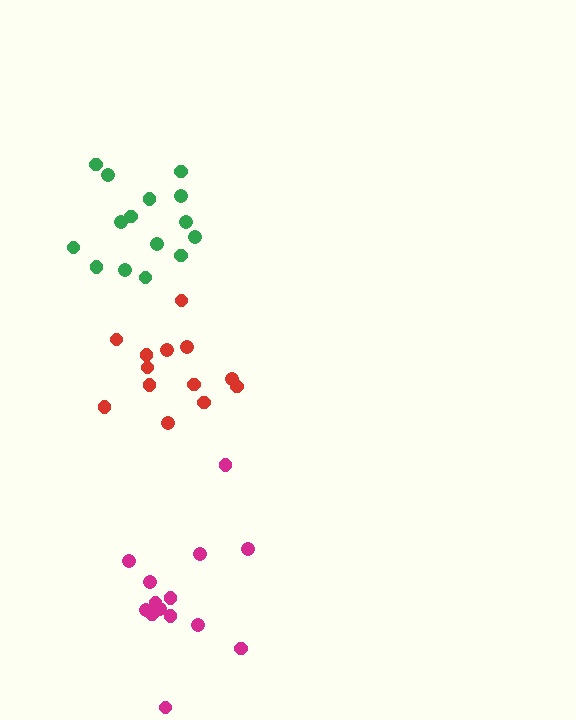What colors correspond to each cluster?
The clusters are colored: green, red, magenta.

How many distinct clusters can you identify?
There are 3 distinct clusters.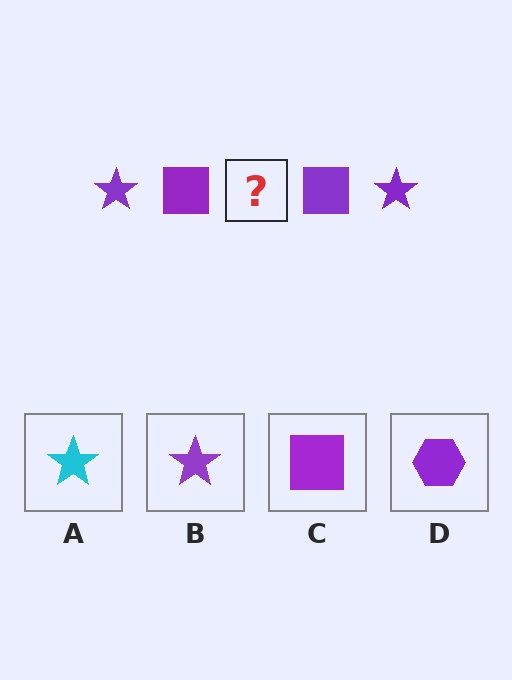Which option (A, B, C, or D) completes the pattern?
B.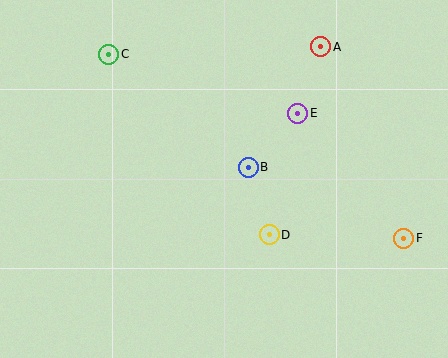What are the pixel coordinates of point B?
Point B is at (248, 167).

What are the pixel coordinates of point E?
Point E is at (298, 113).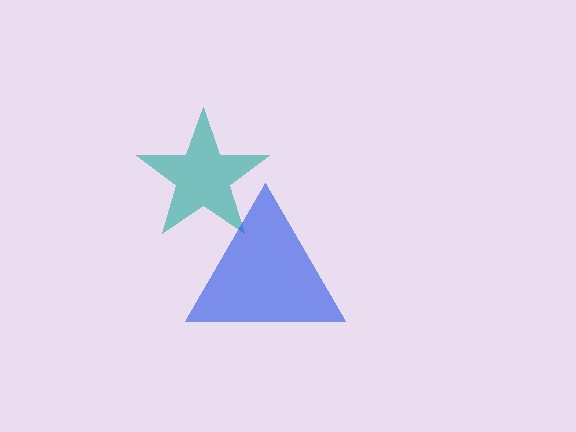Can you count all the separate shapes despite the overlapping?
Yes, there are 2 separate shapes.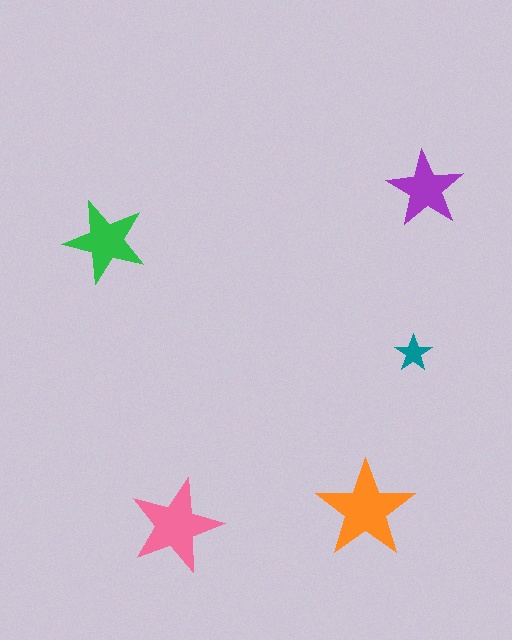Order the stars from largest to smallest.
the orange one, the pink one, the green one, the purple one, the teal one.